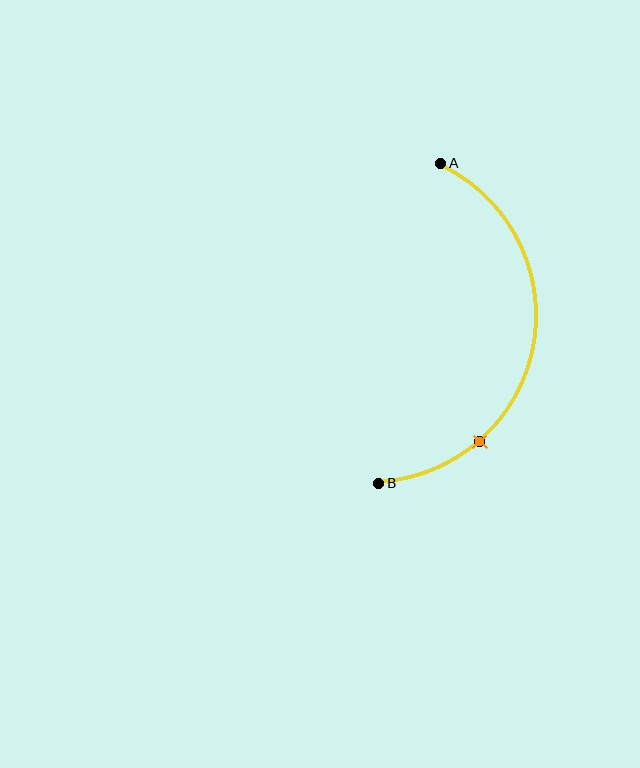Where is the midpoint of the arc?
The arc midpoint is the point on the curve farthest from the straight line joining A and B. It sits to the right of that line.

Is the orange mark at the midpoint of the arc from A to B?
No. The orange mark lies on the arc but is closer to endpoint B. The arc midpoint would be at the point on the curve equidistant along the arc from both A and B.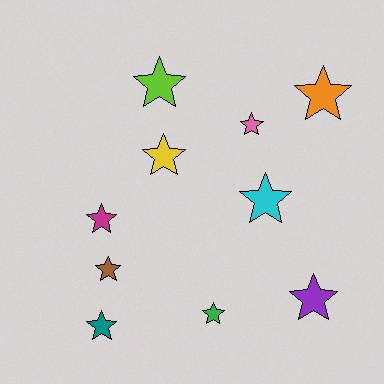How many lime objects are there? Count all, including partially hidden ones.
There is 1 lime object.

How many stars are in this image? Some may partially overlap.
There are 10 stars.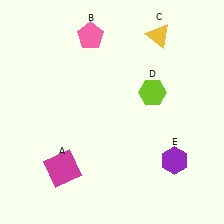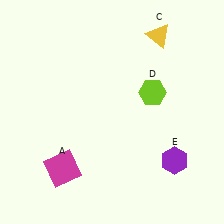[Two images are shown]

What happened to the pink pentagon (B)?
The pink pentagon (B) was removed in Image 2. It was in the top-left area of Image 1.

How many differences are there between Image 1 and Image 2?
There is 1 difference between the two images.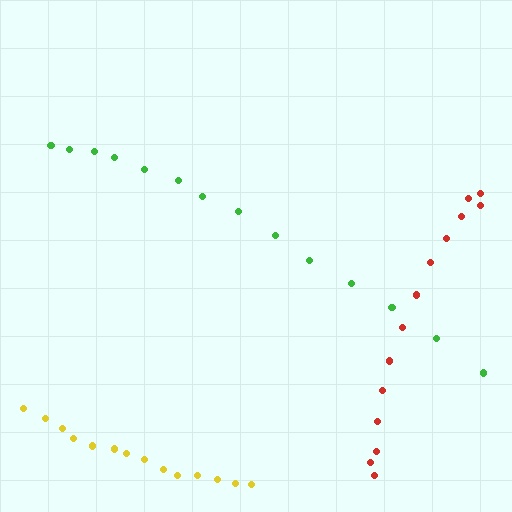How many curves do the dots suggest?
There are 3 distinct paths.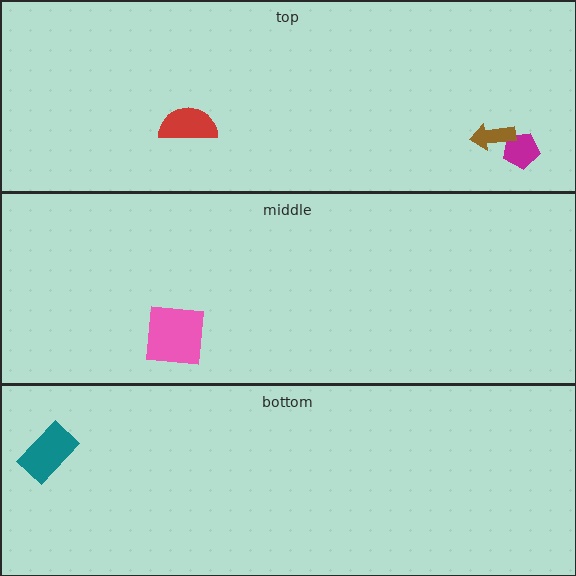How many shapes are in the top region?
3.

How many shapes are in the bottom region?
1.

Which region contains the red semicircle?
The top region.